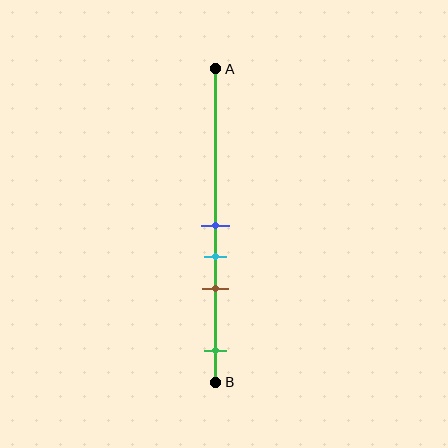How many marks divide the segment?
There are 4 marks dividing the segment.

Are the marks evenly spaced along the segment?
No, the marks are not evenly spaced.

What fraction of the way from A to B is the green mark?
The green mark is approximately 90% (0.9) of the way from A to B.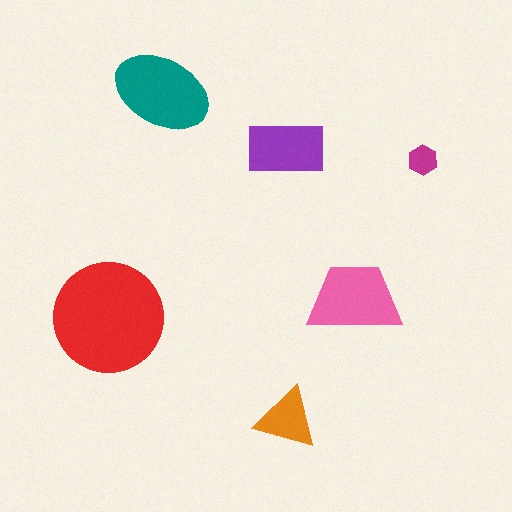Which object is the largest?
The red circle.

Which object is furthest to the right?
The magenta hexagon is rightmost.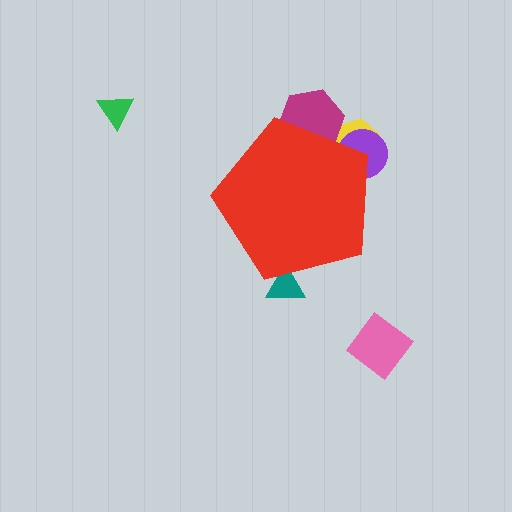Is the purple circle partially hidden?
Yes, the purple circle is partially hidden behind the red pentagon.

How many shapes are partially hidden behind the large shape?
4 shapes are partially hidden.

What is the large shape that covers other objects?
A red pentagon.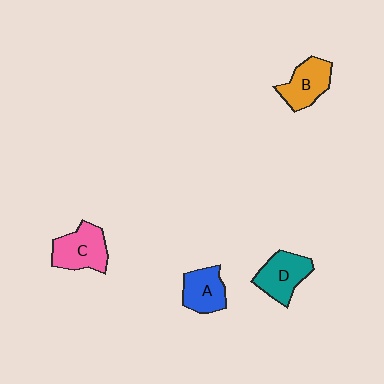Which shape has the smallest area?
Shape A (blue).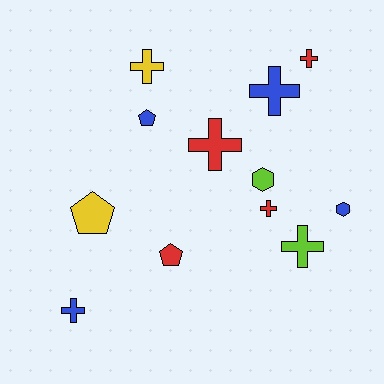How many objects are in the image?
There are 12 objects.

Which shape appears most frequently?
Cross, with 7 objects.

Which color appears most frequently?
Blue, with 4 objects.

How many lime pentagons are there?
There are no lime pentagons.